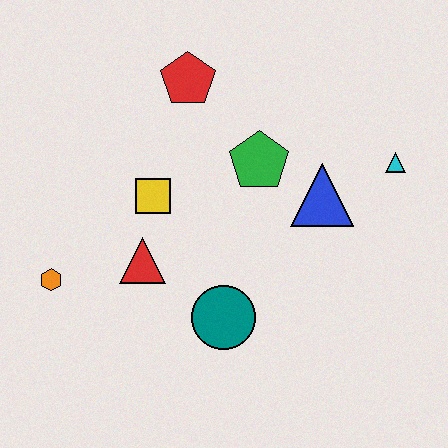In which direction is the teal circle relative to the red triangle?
The teal circle is to the right of the red triangle.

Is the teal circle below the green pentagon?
Yes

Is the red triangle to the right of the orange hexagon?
Yes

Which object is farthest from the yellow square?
The cyan triangle is farthest from the yellow square.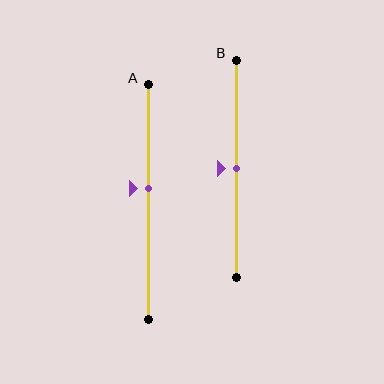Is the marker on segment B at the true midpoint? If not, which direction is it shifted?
Yes, the marker on segment B is at the true midpoint.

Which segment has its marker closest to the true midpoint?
Segment B has its marker closest to the true midpoint.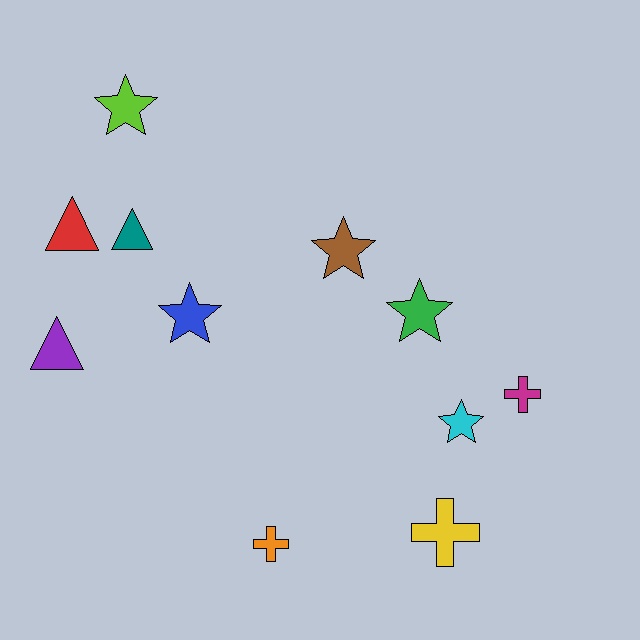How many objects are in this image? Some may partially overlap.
There are 11 objects.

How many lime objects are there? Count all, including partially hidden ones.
There is 1 lime object.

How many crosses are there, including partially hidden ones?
There are 3 crosses.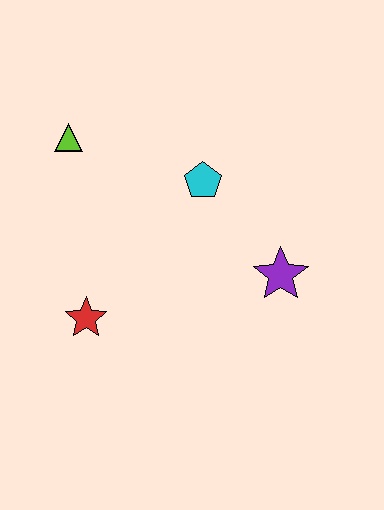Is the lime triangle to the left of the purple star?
Yes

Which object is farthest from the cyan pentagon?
The red star is farthest from the cyan pentagon.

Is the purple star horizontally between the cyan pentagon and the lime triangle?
No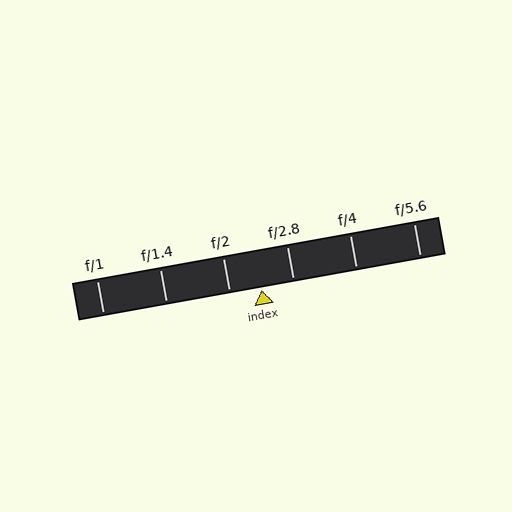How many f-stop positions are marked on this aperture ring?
There are 6 f-stop positions marked.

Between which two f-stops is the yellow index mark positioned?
The index mark is between f/2 and f/2.8.